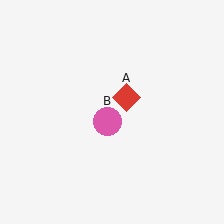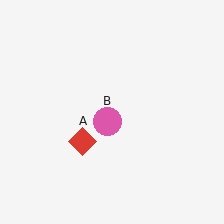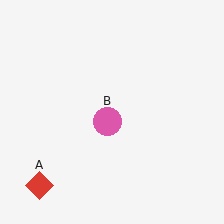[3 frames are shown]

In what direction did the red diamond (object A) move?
The red diamond (object A) moved down and to the left.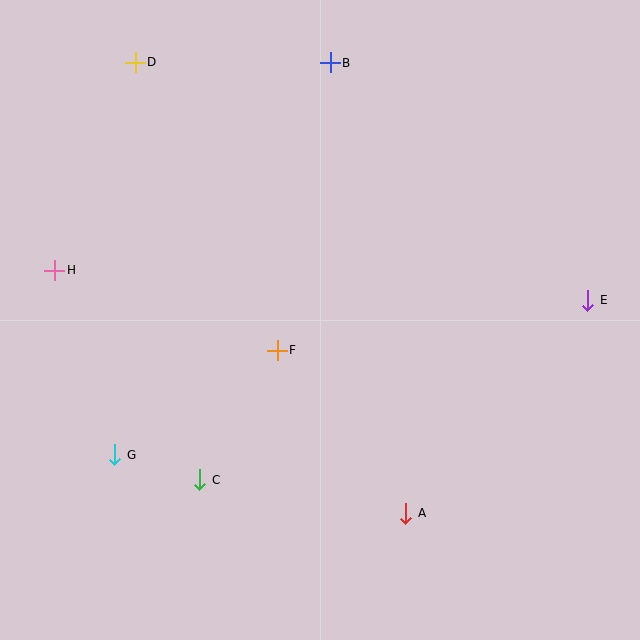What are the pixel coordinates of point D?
Point D is at (135, 62).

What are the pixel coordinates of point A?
Point A is at (406, 513).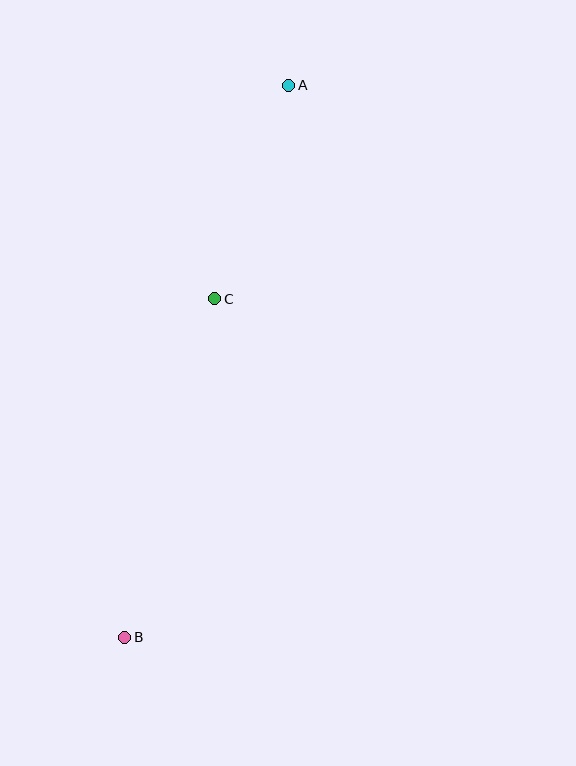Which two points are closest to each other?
Points A and C are closest to each other.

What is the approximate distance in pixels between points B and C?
The distance between B and C is approximately 351 pixels.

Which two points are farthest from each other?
Points A and B are farthest from each other.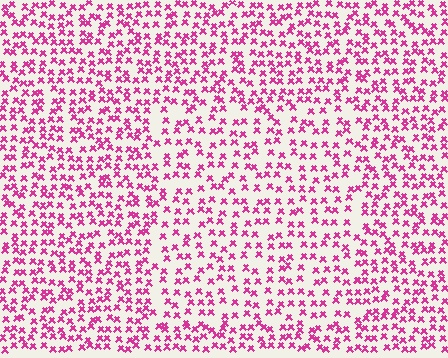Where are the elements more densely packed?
The elements are more densely packed outside the rectangle boundary.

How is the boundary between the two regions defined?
The boundary is defined by a change in element density (approximately 1.4x ratio). All elements are the same color, size, and shape.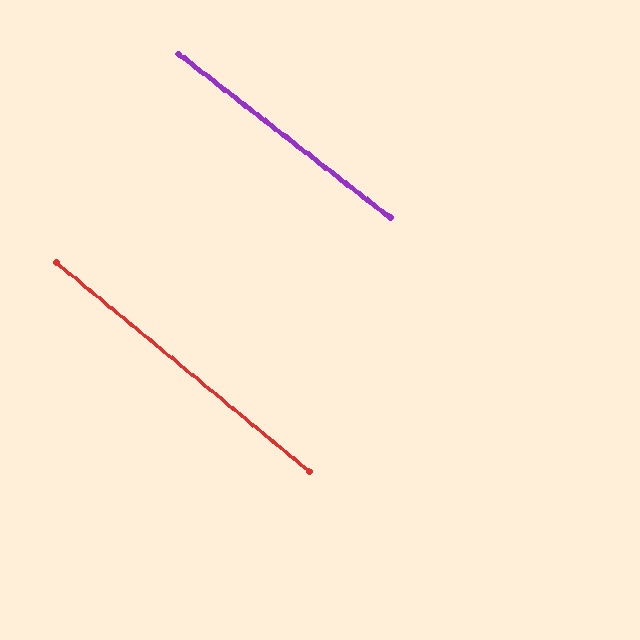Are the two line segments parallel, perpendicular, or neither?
Parallel — their directions differ by only 1.8°.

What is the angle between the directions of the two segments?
Approximately 2 degrees.